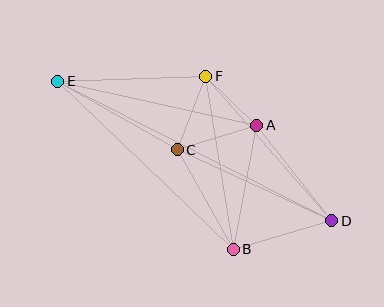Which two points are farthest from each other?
Points D and E are farthest from each other.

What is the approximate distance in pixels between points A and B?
The distance between A and B is approximately 126 pixels.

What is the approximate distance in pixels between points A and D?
The distance between A and D is approximately 121 pixels.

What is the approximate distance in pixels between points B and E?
The distance between B and E is approximately 243 pixels.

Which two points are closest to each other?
Points A and F are closest to each other.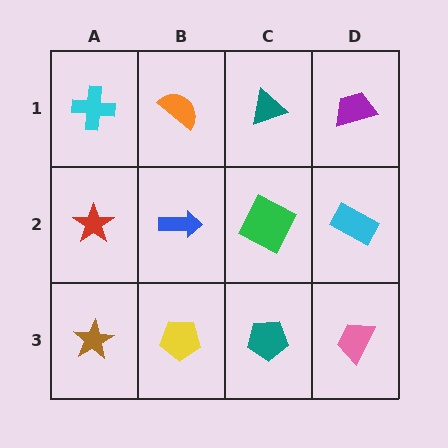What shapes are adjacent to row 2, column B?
An orange semicircle (row 1, column B), a yellow pentagon (row 3, column B), a red star (row 2, column A), a green square (row 2, column C).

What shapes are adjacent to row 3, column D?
A cyan rectangle (row 2, column D), a teal pentagon (row 3, column C).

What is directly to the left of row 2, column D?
A green square.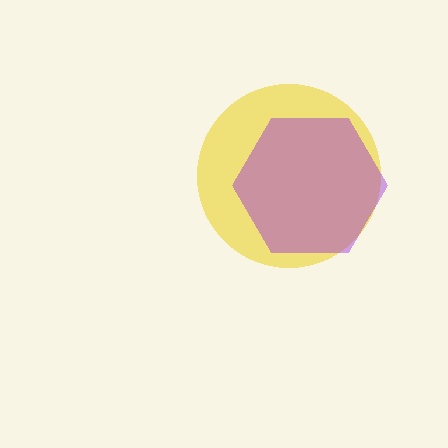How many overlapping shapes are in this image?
There are 2 overlapping shapes in the image.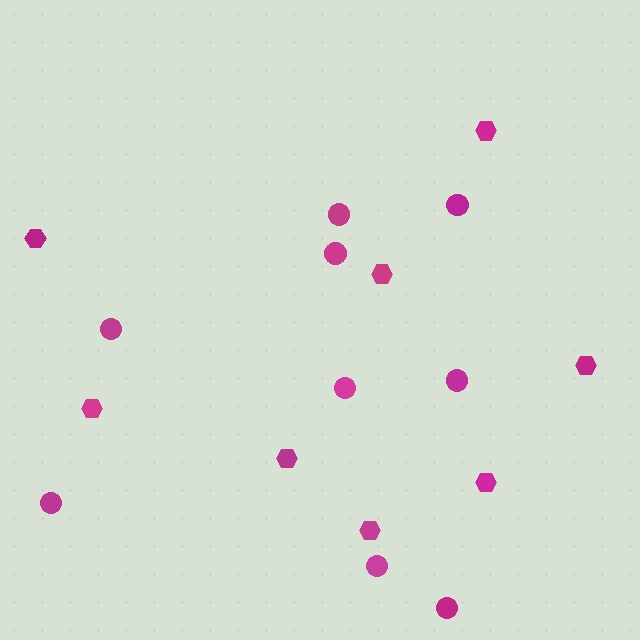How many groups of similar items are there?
There are 2 groups: one group of circles (9) and one group of hexagons (8).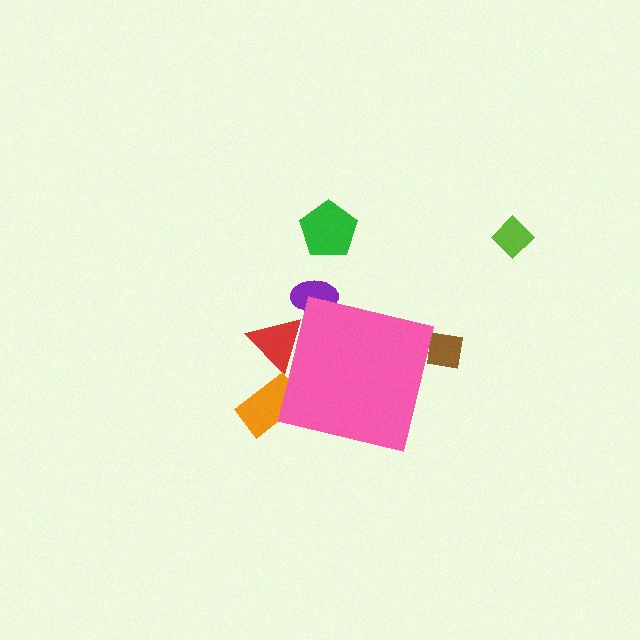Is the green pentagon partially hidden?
No, the green pentagon is fully visible.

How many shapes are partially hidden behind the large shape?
4 shapes are partially hidden.